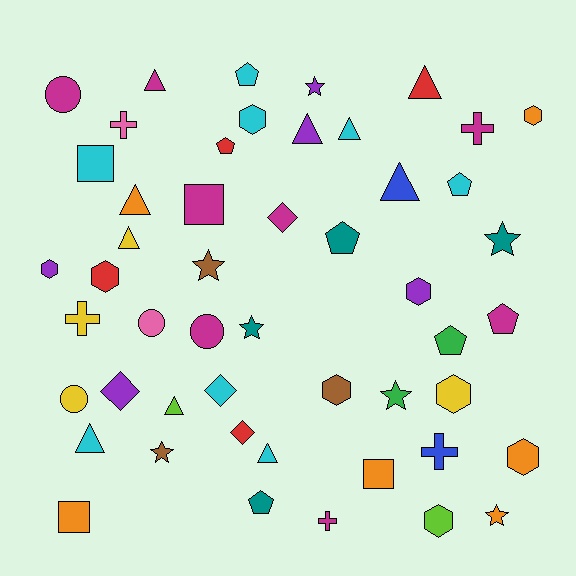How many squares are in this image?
There are 4 squares.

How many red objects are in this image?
There are 4 red objects.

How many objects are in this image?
There are 50 objects.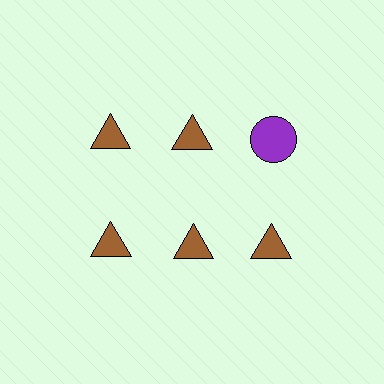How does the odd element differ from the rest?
It differs in both color (purple instead of brown) and shape (circle instead of triangle).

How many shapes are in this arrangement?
There are 6 shapes arranged in a grid pattern.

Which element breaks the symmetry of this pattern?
The purple circle in the top row, center column breaks the symmetry. All other shapes are brown triangles.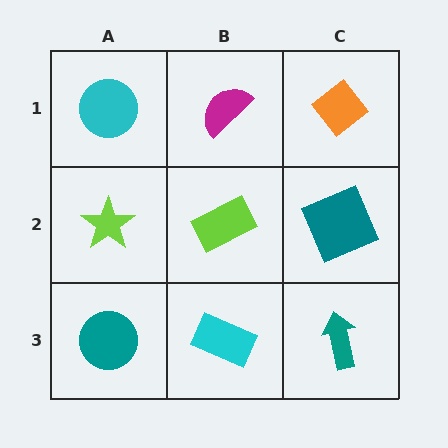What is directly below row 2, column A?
A teal circle.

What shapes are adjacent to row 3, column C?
A teal square (row 2, column C), a cyan rectangle (row 3, column B).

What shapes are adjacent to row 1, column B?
A lime rectangle (row 2, column B), a cyan circle (row 1, column A), an orange diamond (row 1, column C).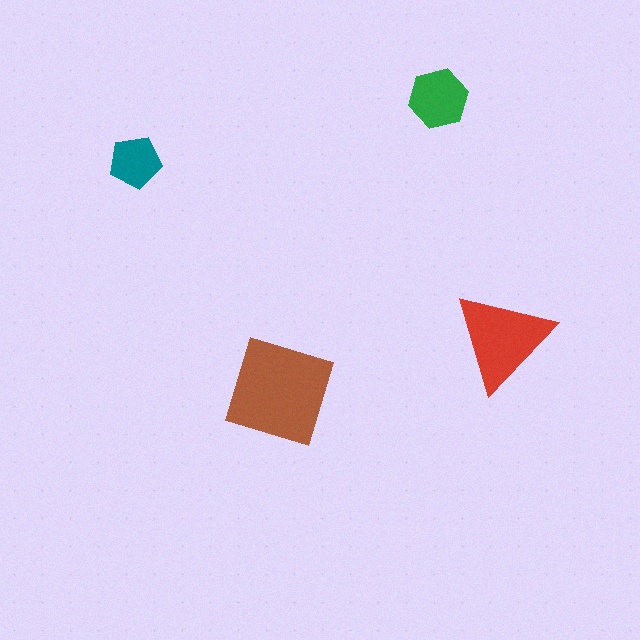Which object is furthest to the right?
The red triangle is rightmost.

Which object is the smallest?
The teal pentagon.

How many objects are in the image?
There are 4 objects in the image.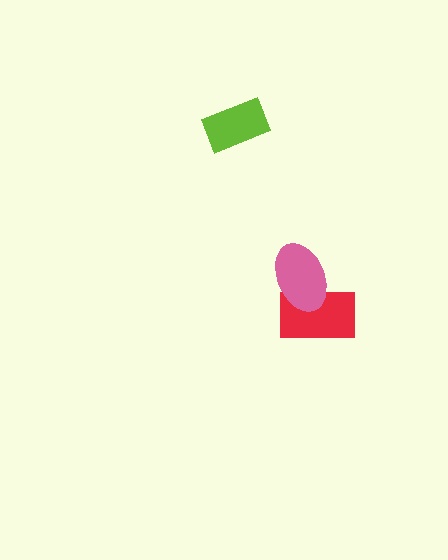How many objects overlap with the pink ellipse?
1 object overlaps with the pink ellipse.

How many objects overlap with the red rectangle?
1 object overlaps with the red rectangle.